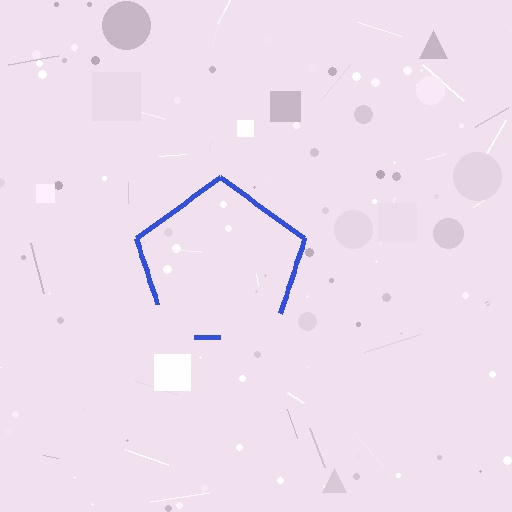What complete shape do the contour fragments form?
The contour fragments form a pentagon.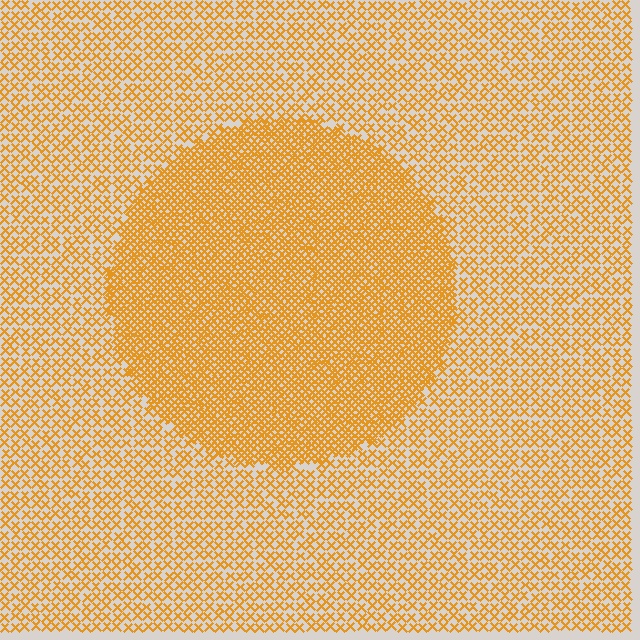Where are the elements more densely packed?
The elements are more densely packed inside the circle boundary.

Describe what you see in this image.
The image contains small orange elements arranged at two different densities. A circle-shaped region is visible where the elements are more densely packed than the surrounding area.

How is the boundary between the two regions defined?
The boundary is defined by a change in element density (approximately 2.3x ratio). All elements are the same color, size, and shape.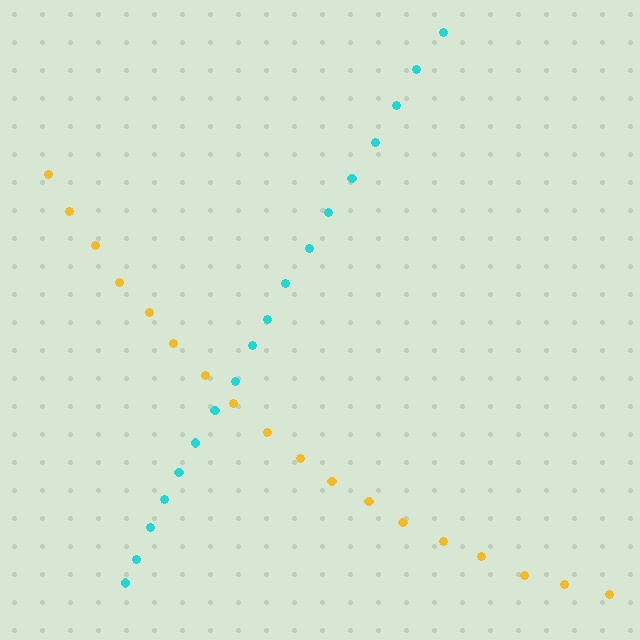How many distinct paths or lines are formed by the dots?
There are 2 distinct paths.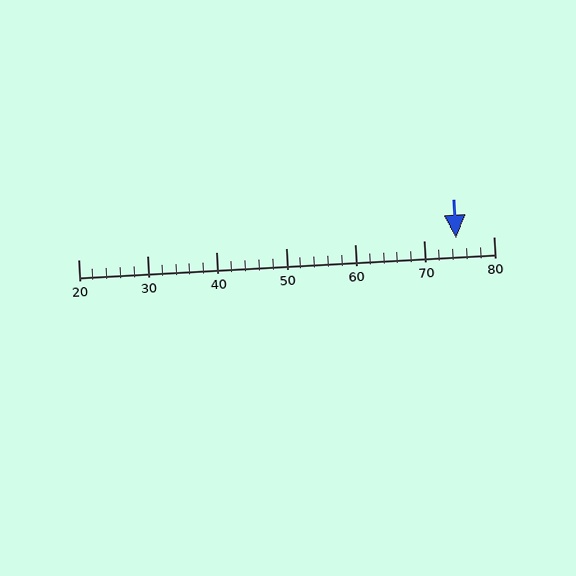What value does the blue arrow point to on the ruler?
The blue arrow points to approximately 75.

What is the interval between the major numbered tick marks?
The major tick marks are spaced 10 units apart.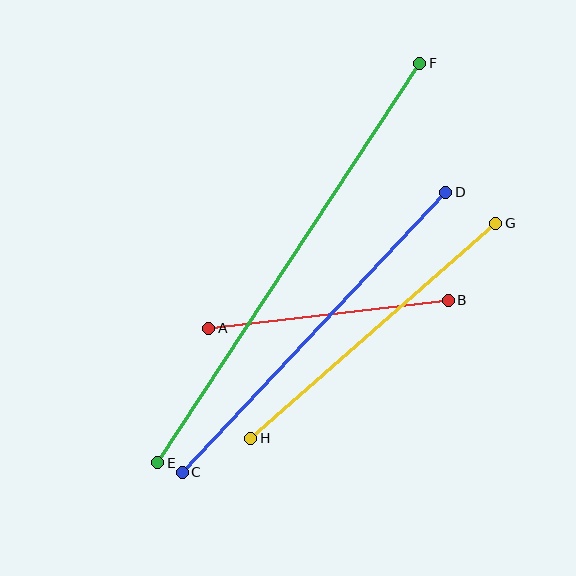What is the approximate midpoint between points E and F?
The midpoint is at approximately (289, 263) pixels.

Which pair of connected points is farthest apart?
Points E and F are farthest apart.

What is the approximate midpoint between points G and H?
The midpoint is at approximately (373, 331) pixels.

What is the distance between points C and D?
The distance is approximately 385 pixels.